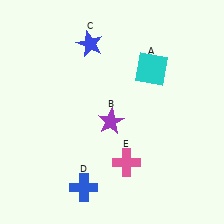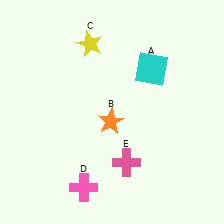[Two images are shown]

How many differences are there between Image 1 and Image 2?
There are 3 differences between the two images.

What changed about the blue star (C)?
In Image 1, C is blue. In Image 2, it changed to yellow.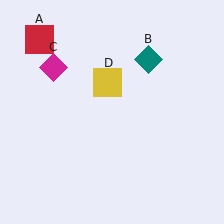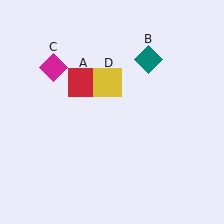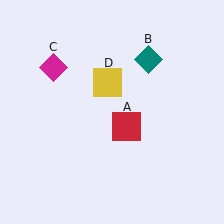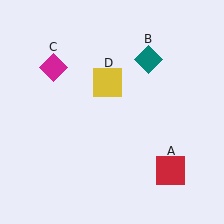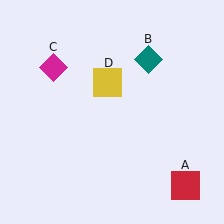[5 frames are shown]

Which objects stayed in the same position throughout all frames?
Teal diamond (object B) and magenta diamond (object C) and yellow square (object D) remained stationary.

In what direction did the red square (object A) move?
The red square (object A) moved down and to the right.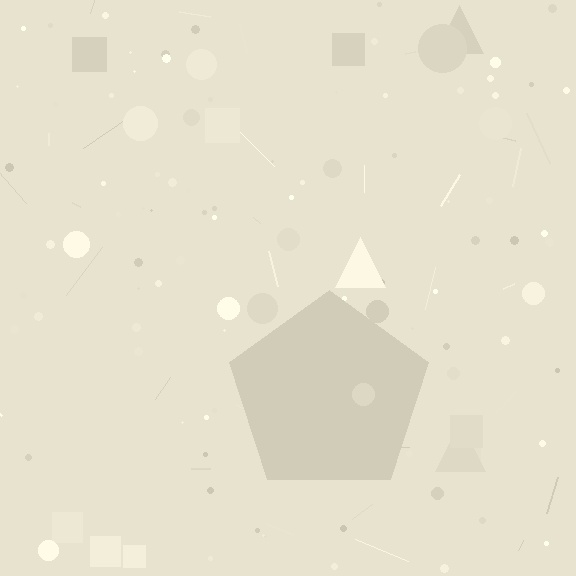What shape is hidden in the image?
A pentagon is hidden in the image.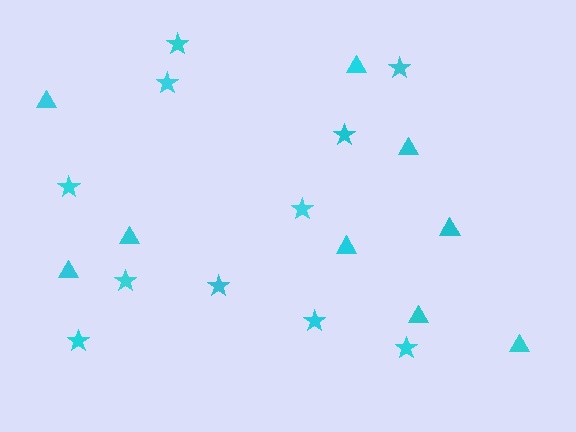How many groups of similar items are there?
There are 2 groups: one group of stars (11) and one group of triangles (9).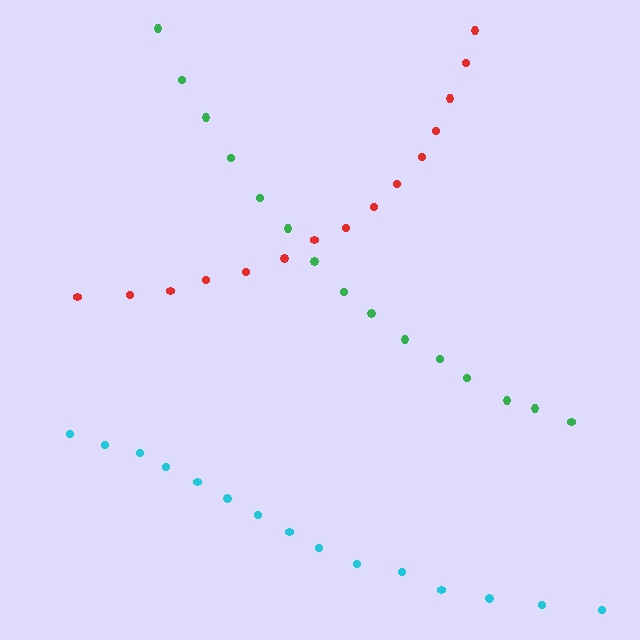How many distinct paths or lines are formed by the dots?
There are 3 distinct paths.